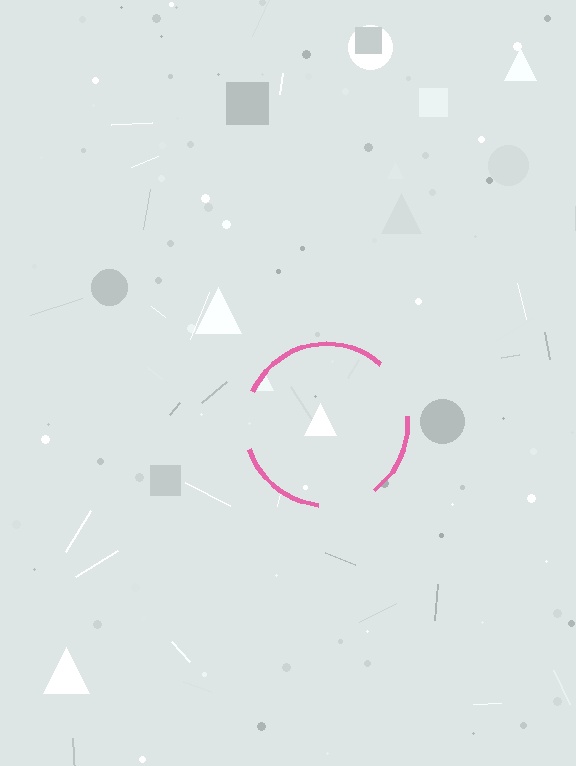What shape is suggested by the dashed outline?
The dashed outline suggests a circle.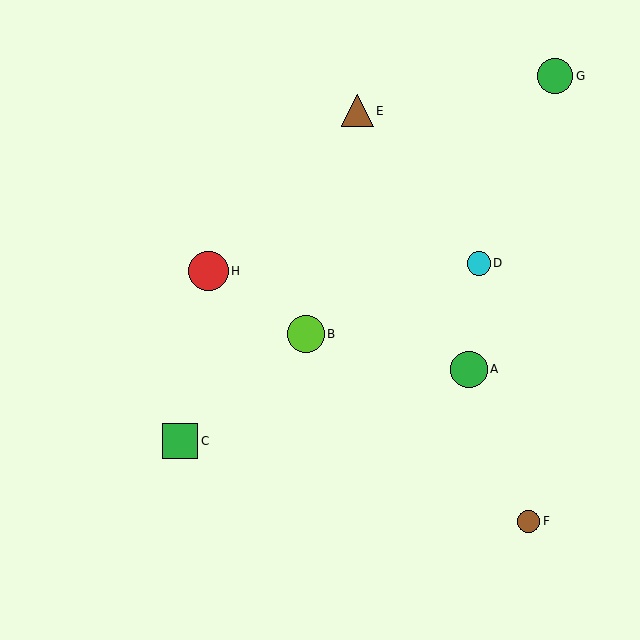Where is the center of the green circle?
The center of the green circle is at (469, 369).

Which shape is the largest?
The red circle (labeled H) is the largest.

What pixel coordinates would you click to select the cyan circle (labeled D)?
Click at (479, 263) to select the cyan circle D.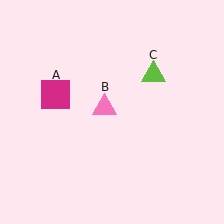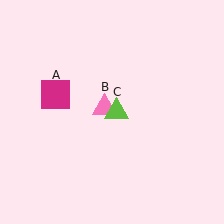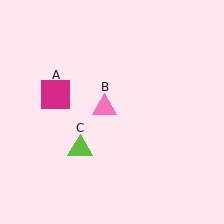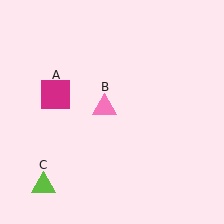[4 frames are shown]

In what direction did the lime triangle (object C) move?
The lime triangle (object C) moved down and to the left.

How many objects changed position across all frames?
1 object changed position: lime triangle (object C).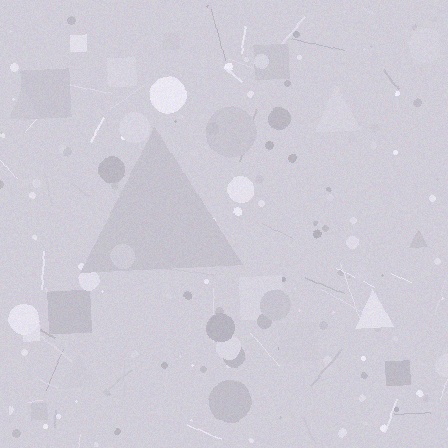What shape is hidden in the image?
A triangle is hidden in the image.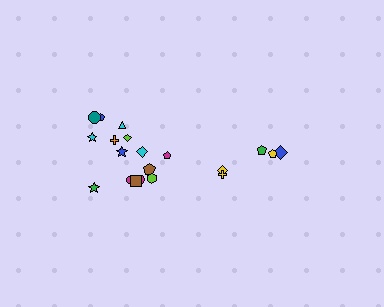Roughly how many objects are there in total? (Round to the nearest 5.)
Roughly 20 objects in total.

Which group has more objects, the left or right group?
The left group.